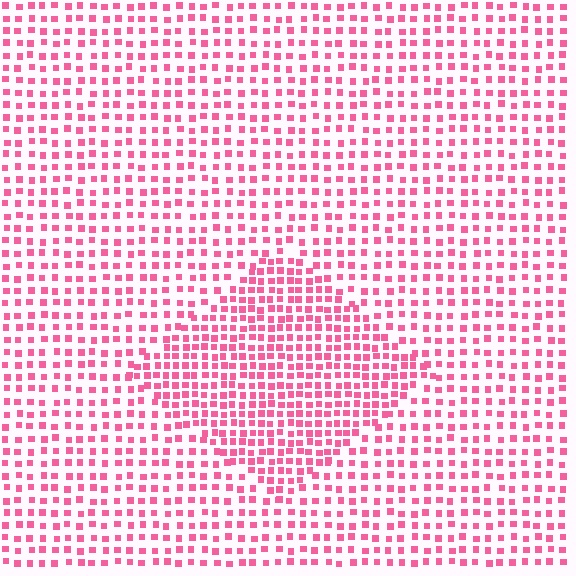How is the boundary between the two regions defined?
The boundary is defined by a change in element density (approximately 1.7x ratio). All elements are the same color, size, and shape.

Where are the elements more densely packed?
The elements are more densely packed inside the diamond boundary.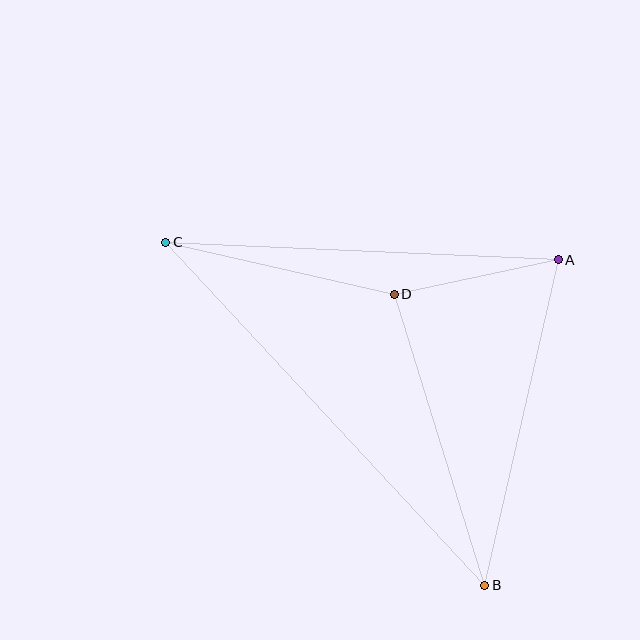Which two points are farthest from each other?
Points B and C are farthest from each other.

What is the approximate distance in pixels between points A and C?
The distance between A and C is approximately 393 pixels.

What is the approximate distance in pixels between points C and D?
The distance between C and D is approximately 234 pixels.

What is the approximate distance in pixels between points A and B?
The distance between A and B is approximately 333 pixels.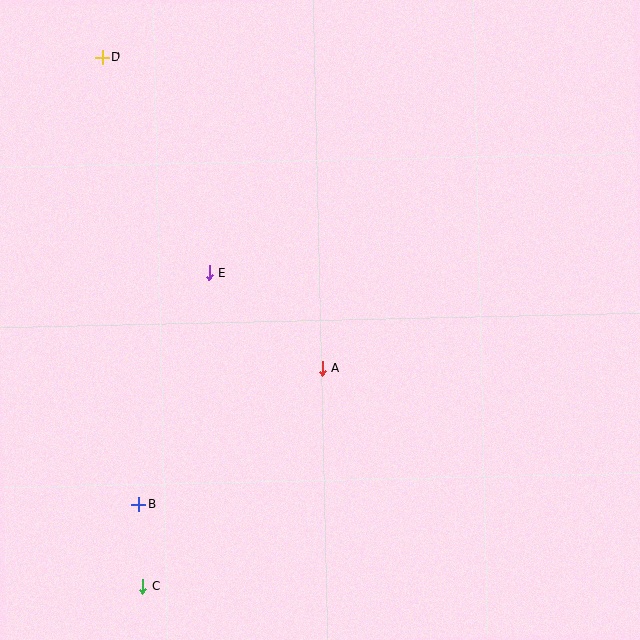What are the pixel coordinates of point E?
Point E is at (209, 273).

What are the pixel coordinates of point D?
Point D is at (102, 57).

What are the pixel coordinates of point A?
Point A is at (322, 368).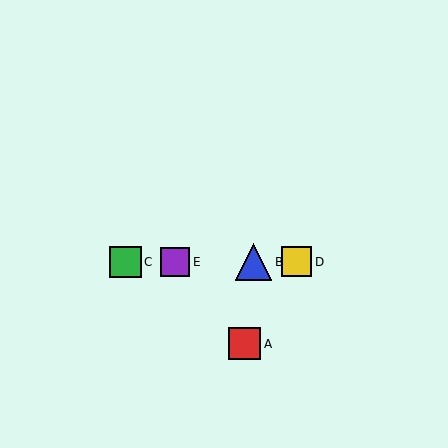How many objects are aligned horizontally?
4 objects (B, C, D, E) are aligned horizontally.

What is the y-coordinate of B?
Object B is at y≈262.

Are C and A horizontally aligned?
No, C is at y≈262 and A is at y≈344.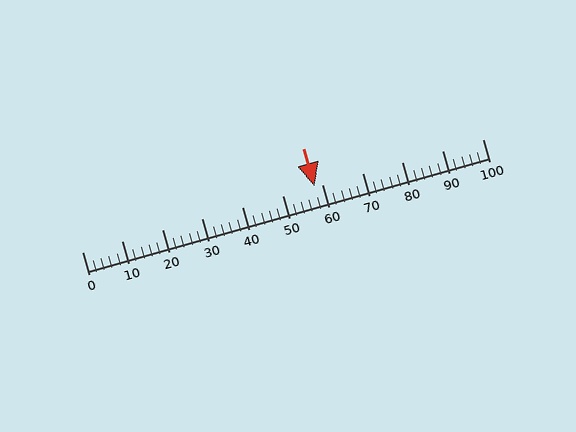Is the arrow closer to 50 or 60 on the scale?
The arrow is closer to 60.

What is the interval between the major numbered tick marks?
The major tick marks are spaced 10 units apart.